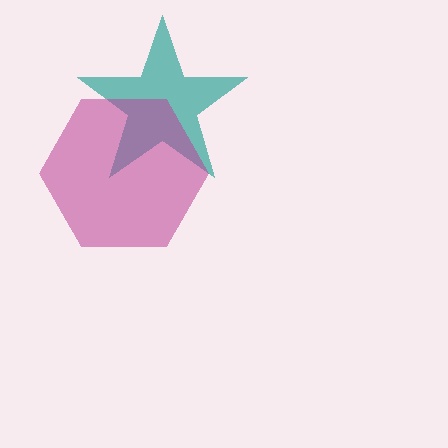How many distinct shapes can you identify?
There are 2 distinct shapes: a teal star, a magenta hexagon.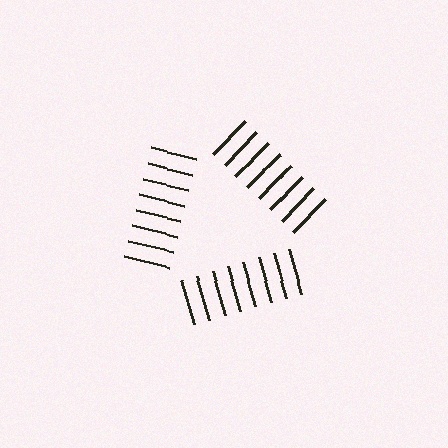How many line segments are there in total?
24 — 8 along each of the 3 edges.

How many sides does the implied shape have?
3 sides — the line-ends trace a triangle.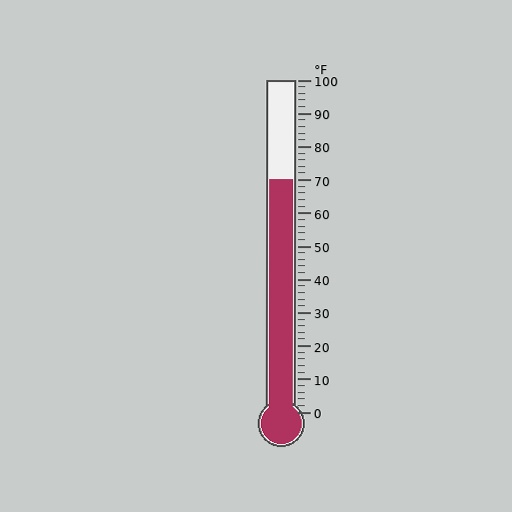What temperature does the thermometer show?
The thermometer shows approximately 70°F.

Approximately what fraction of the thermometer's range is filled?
The thermometer is filled to approximately 70% of its range.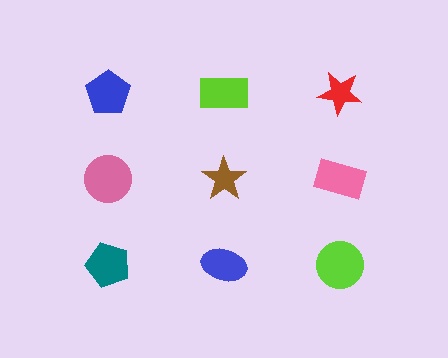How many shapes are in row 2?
3 shapes.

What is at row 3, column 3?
A lime circle.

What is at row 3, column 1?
A teal pentagon.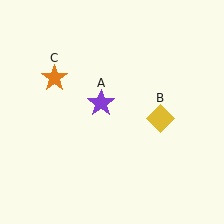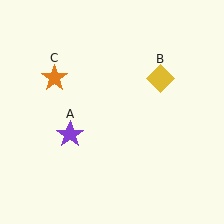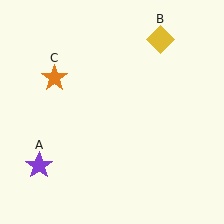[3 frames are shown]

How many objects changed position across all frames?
2 objects changed position: purple star (object A), yellow diamond (object B).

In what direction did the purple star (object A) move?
The purple star (object A) moved down and to the left.